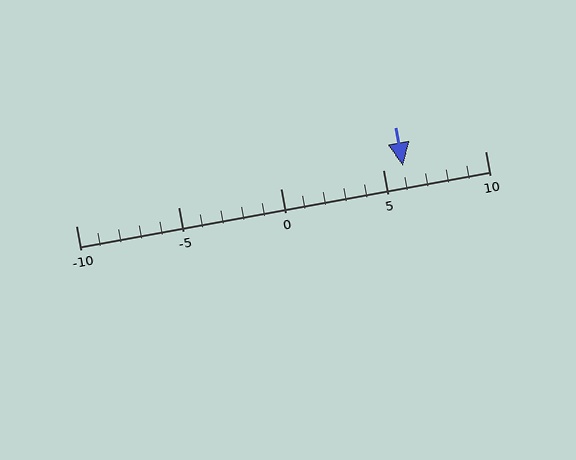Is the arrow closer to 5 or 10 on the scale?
The arrow is closer to 5.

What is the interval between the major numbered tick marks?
The major tick marks are spaced 5 units apart.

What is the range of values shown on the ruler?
The ruler shows values from -10 to 10.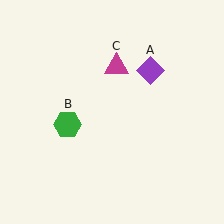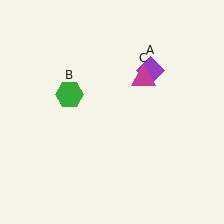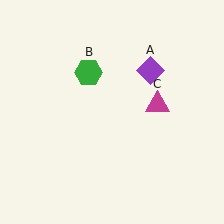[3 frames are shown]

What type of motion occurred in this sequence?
The green hexagon (object B), magenta triangle (object C) rotated clockwise around the center of the scene.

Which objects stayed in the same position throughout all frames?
Purple diamond (object A) remained stationary.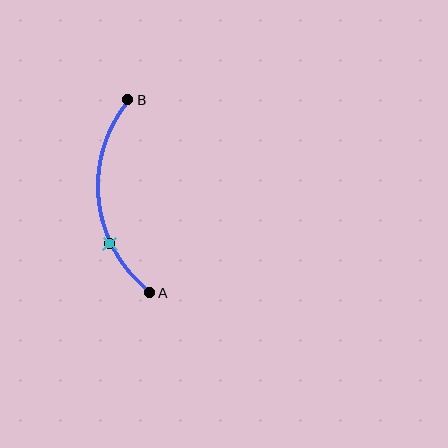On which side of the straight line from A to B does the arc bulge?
The arc bulges to the left of the straight line connecting A and B.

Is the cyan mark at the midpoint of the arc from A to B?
No. The cyan mark lies on the arc but is closer to endpoint A. The arc midpoint would be at the point on the curve equidistant along the arc from both A and B.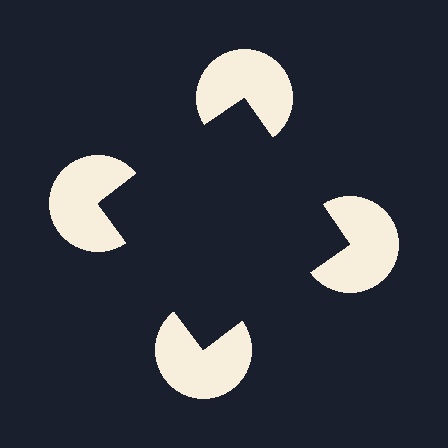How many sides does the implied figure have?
4 sides.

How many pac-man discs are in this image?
There are 4 — one at each vertex of the illusory square.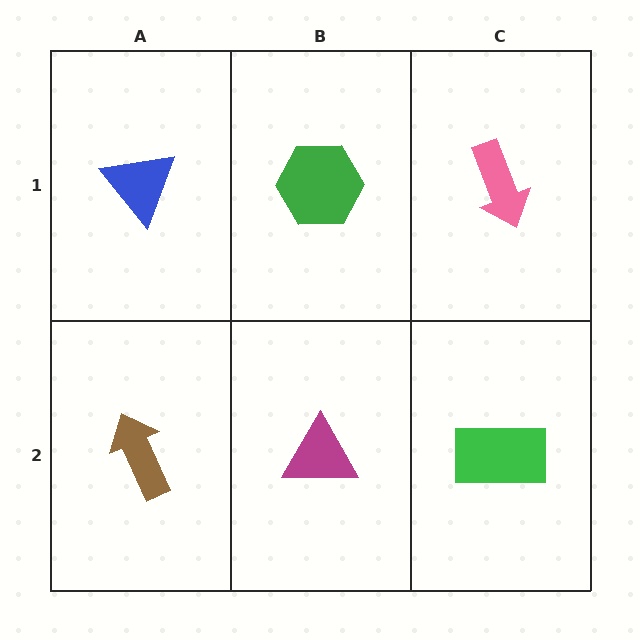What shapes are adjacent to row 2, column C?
A pink arrow (row 1, column C), a magenta triangle (row 2, column B).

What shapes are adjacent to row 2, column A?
A blue triangle (row 1, column A), a magenta triangle (row 2, column B).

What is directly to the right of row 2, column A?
A magenta triangle.